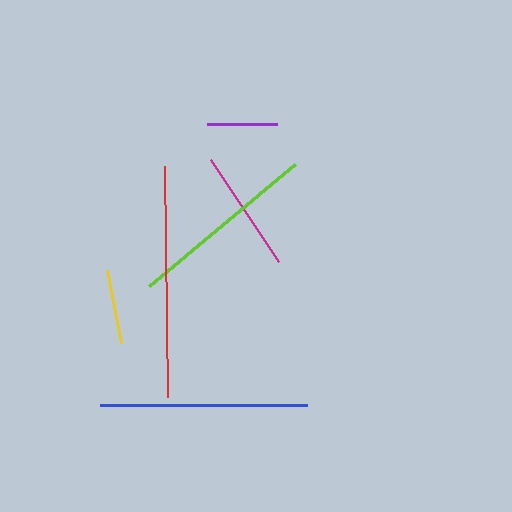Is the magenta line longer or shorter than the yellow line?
The magenta line is longer than the yellow line.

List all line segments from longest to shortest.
From longest to shortest: red, blue, lime, magenta, yellow, purple.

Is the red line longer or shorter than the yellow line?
The red line is longer than the yellow line.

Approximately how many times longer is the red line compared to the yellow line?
The red line is approximately 3.1 times the length of the yellow line.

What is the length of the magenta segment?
The magenta segment is approximately 122 pixels long.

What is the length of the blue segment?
The blue segment is approximately 207 pixels long.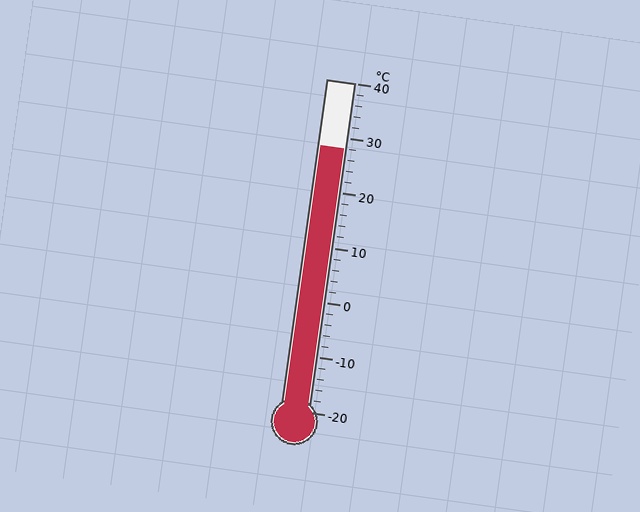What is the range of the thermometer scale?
The thermometer scale ranges from -20°C to 40°C.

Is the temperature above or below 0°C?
The temperature is above 0°C.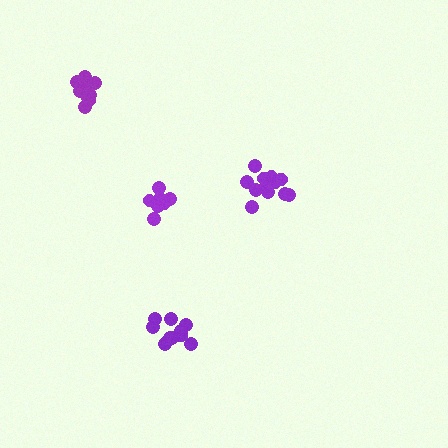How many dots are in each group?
Group 1: 9 dots, Group 2: 8 dots, Group 3: 12 dots, Group 4: 12 dots (41 total).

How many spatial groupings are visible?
There are 4 spatial groupings.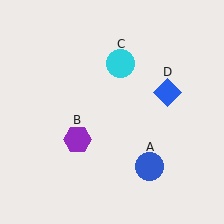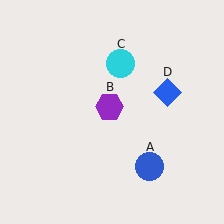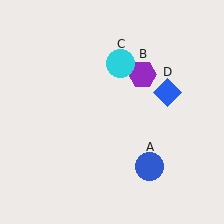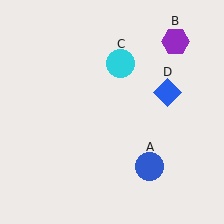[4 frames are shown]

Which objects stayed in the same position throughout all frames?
Blue circle (object A) and cyan circle (object C) and blue diamond (object D) remained stationary.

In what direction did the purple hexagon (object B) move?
The purple hexagon (object B) moved up and to the right.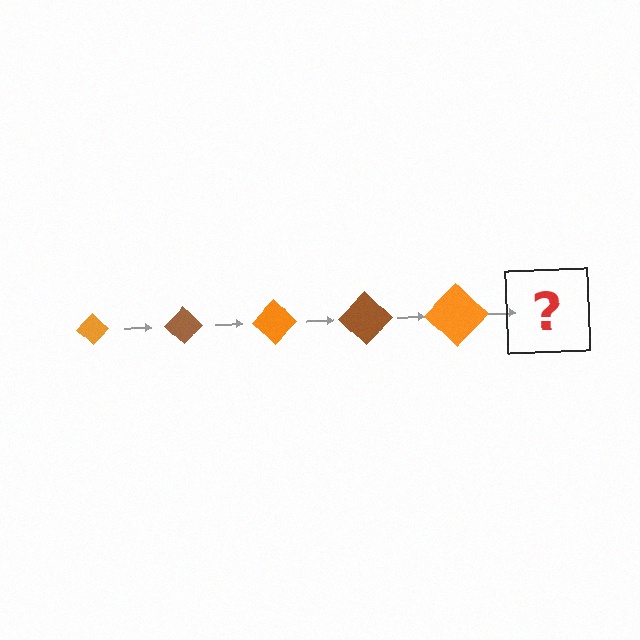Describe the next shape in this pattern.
It should be a brown diamond, larger than the previous one.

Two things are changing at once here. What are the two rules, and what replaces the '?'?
The two rules are that the diamond grows larger each step and the color cycles through orange and brown. The '?' should be a brown diamond, larger than the previous one.